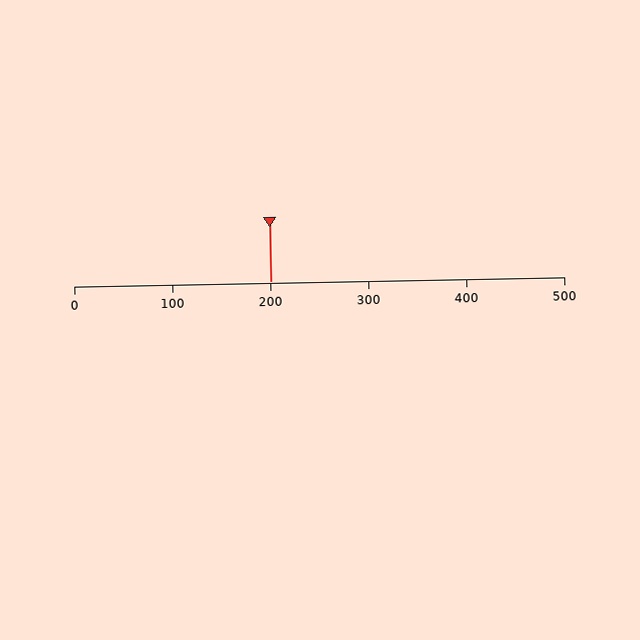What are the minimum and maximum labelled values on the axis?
The axis runs from 0 to 500.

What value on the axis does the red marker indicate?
The marker indicates approximately 200.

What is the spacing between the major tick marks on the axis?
The major ticks are spaced 100 apart.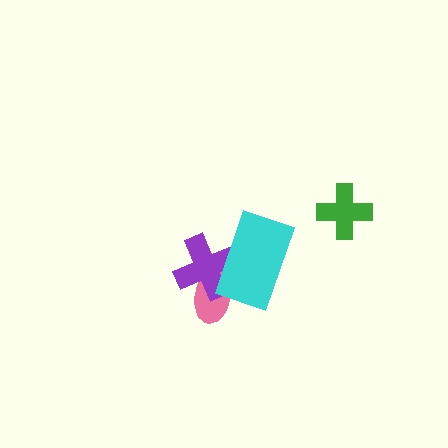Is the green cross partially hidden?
No, no other shape covers it.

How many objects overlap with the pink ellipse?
2 objects overlap with the pink ellipse.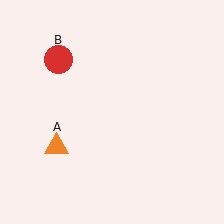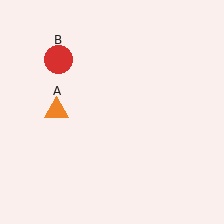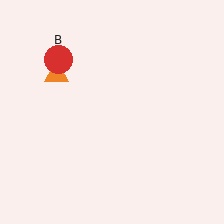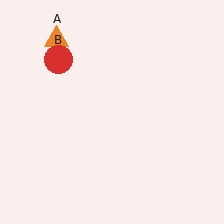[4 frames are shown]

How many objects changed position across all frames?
1 object changed position: orange triangle (object A).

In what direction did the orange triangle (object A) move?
The orange triangle (object A) moved up.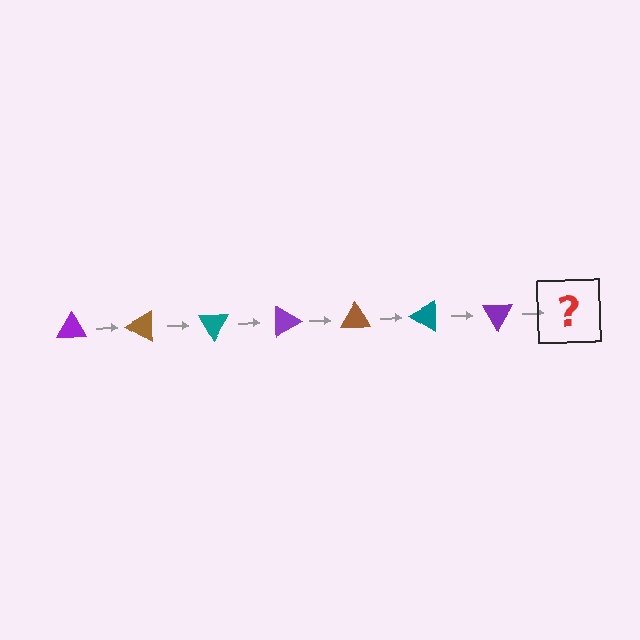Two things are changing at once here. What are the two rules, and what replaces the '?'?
The two rules are that it rotates 30 degrees each step and the color cycles through purple, brown, and teal. The '?' should be a brown triangle, rotated 210 degrees from the start.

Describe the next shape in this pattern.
It should be a brown triangle, rotated 210 degrees from the start.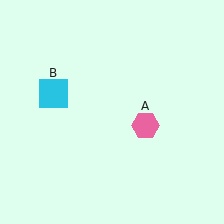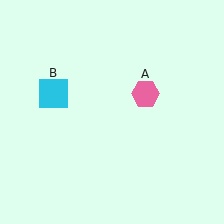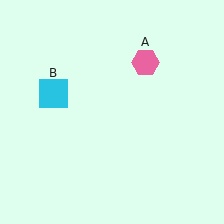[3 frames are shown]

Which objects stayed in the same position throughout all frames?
Cyan square (object B) remained stationary.